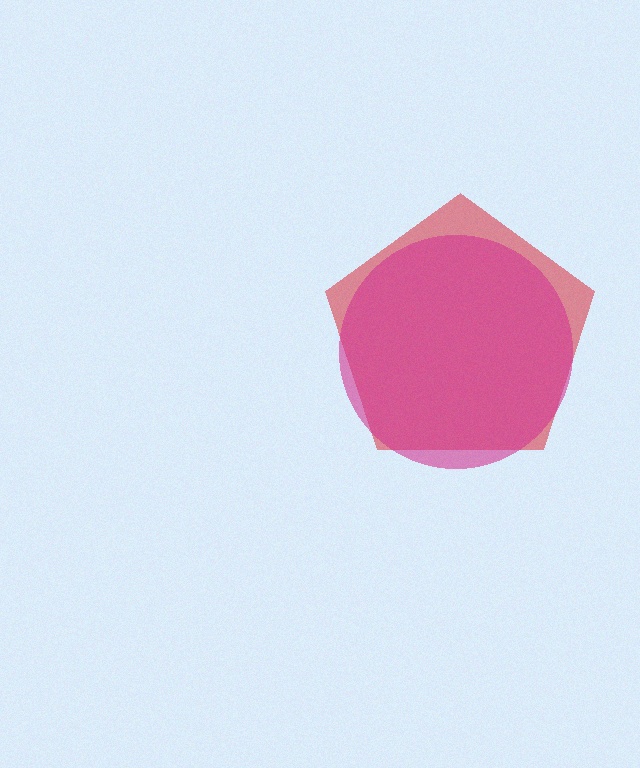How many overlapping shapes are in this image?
There are 2 overlapping shapes in the image.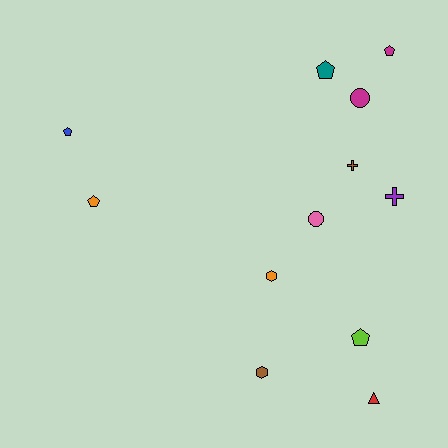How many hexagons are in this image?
There are 2 hexagons.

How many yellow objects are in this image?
There are no yellow objects.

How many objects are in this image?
There are 12 objects.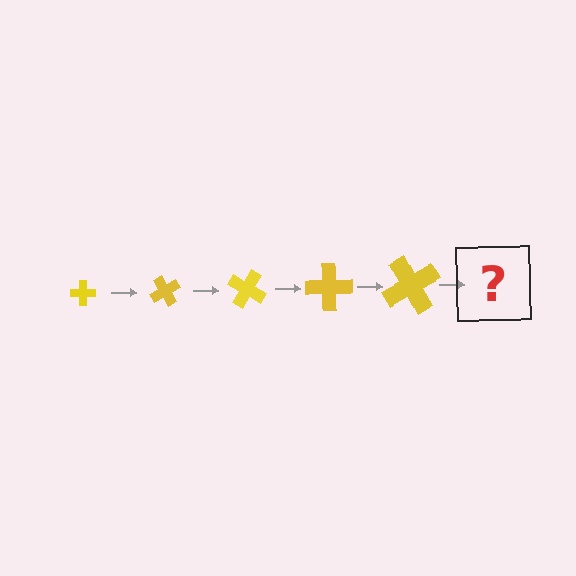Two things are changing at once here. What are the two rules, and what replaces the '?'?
The two rules are that the cross grows larger each step and it rotates 60 degrees each step. The '?' should be a cross, larger than the previous one and rotated 300 degrees from the start.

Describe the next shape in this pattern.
It should be a cross, larger than the previous one and rotated 300 degrees from the start.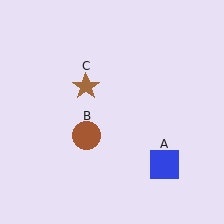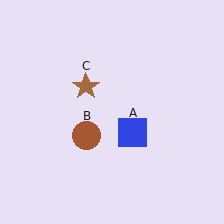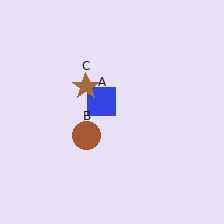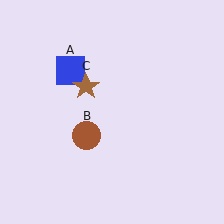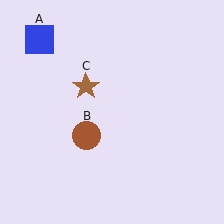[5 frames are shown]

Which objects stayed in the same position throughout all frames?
Brown circle (object B) and brown star (object C) remained stationary.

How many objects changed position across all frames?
1 object changed position: blue square (object A).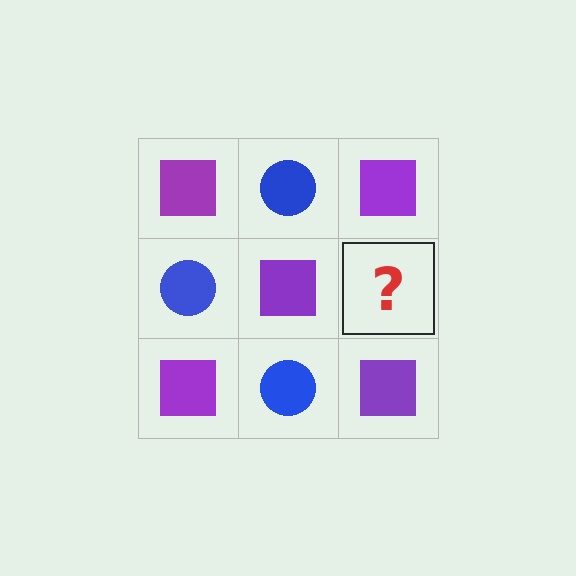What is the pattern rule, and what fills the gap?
The rule is that it alternates purple square and blue circle in a checkerboard pattern. The gap should be filled with a blue circle.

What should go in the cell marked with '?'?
The missing cell should contain a blue circle.